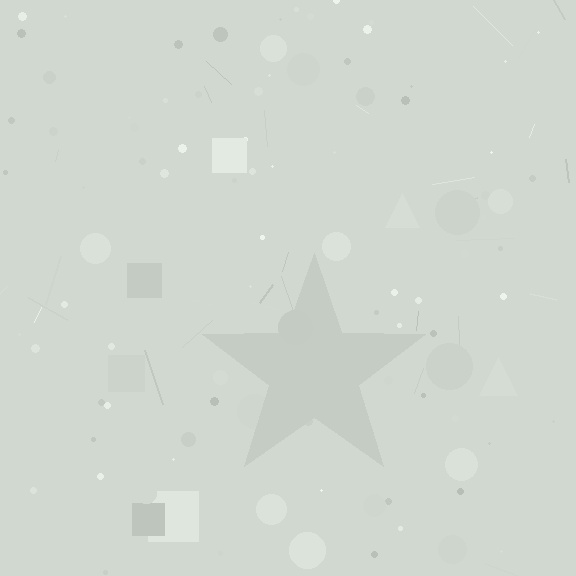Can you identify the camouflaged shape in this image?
The camouflaged shape is a star.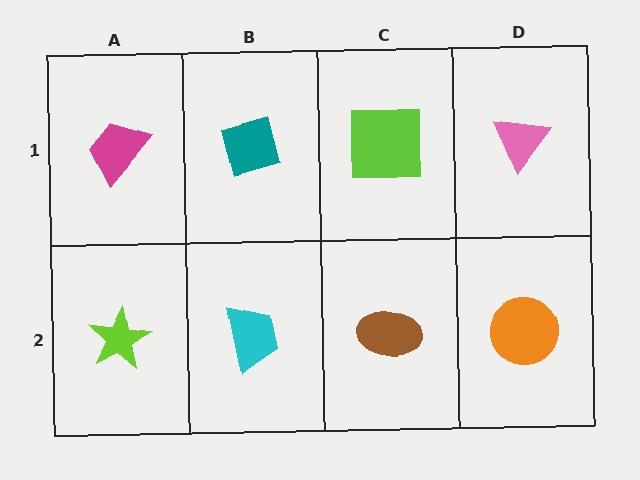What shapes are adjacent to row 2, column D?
A pink triangle (row 1, column D), a brown ellipse (row 2, column C).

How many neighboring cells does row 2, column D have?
2.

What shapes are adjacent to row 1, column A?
A lime star (row 2, column A), a teal diamond (row 1, column B).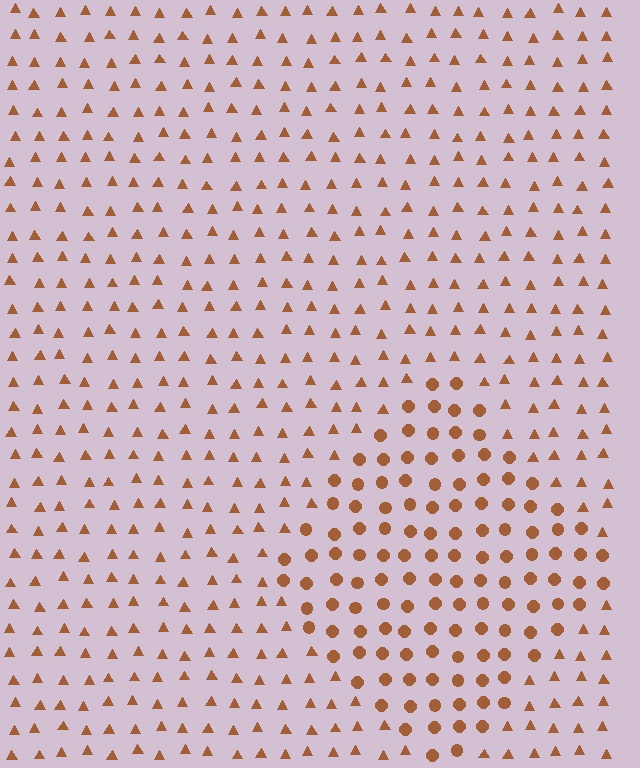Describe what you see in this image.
The image is filled with small brown elements arranged in a uniform grid. A diamond-shaped region contains circles, while the surrounding area contains triangles. The boundary is defined purely by the change in element shape.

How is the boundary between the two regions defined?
The boundary is defined by a change in element shape: circles inside vs. triangles outside. All elements share the same color and spacing.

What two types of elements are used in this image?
The image uses circles inside the diamond region and triangles outside it.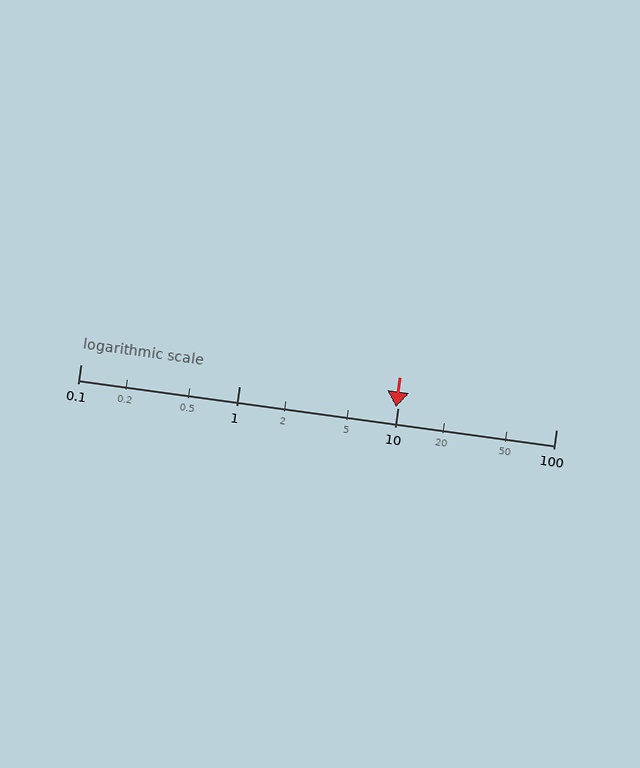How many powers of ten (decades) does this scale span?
The scale spans 3 decades, from 0.1 to 100.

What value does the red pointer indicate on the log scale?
The pointer indicates approximately 9.8.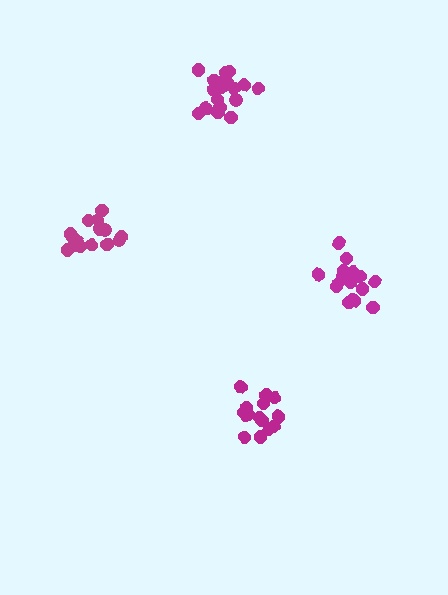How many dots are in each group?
Group 1: 15 dots, Group 2: 18 dots, Group 3: 18 dots, Group 4: 15 dots (66 total).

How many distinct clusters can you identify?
There are 4 distinct clusters.